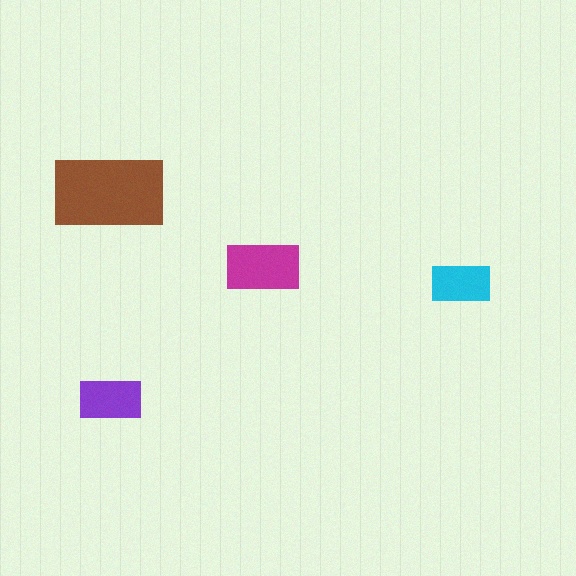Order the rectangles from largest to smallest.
the brown one, the magenta one, the purple one, the cyan one.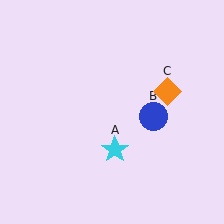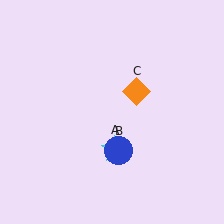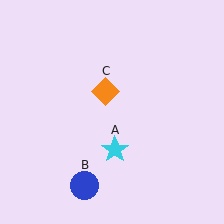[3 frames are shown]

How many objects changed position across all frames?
2 objects changed position: blue circle (object B), orange diamond (object C).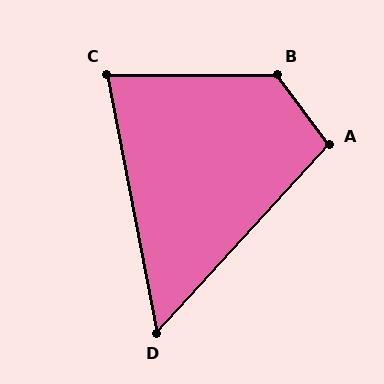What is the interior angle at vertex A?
Approximately 101 degrees (obtuse).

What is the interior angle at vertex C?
Approximately 79 degrees (acute).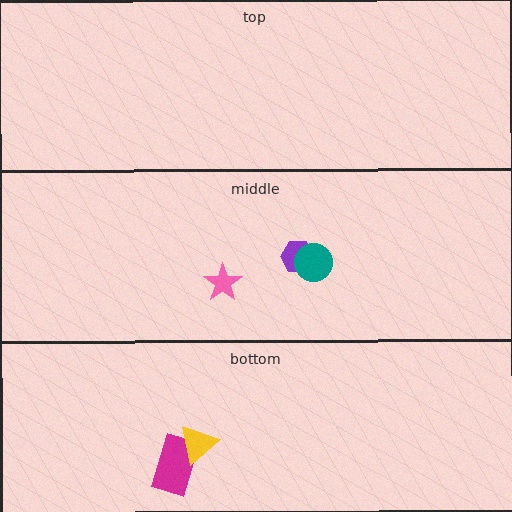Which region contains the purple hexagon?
The middle region.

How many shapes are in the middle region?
3.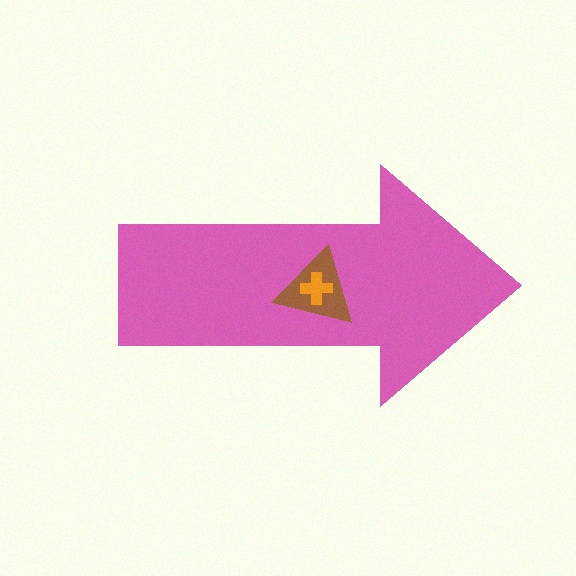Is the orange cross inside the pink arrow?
Yes.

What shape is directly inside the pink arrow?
The brown triangle.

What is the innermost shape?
The orange cross.